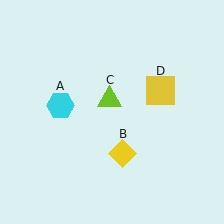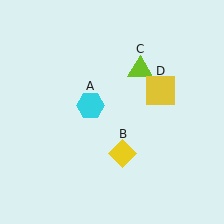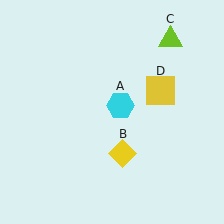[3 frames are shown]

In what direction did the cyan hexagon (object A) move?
The cyan hexagon (object A) moved right.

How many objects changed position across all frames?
2 objects changed position: cyan hexagon (object A), lime triangle (object C).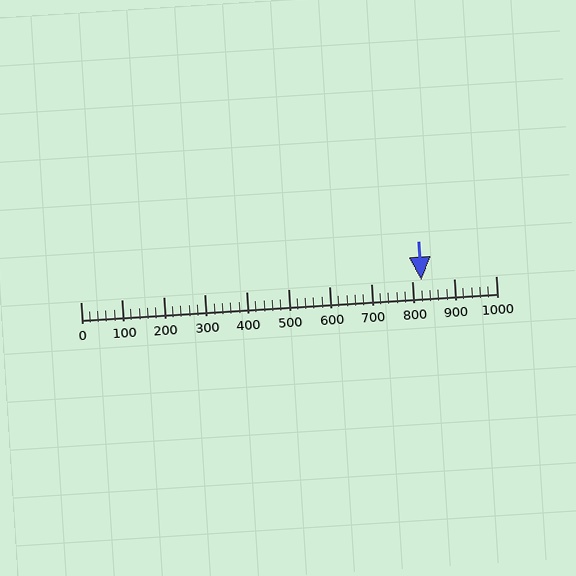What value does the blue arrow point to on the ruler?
The blue arrow points to approximately 820.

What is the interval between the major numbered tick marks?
The major tick marks are spaced 100 units apart.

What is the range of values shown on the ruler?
The ruler shows values from 0 to 1000.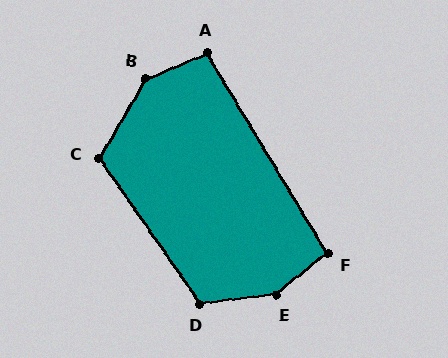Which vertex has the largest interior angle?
E, at approximately 147 degrees.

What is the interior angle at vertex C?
Approximately 115 degrees (obtuse).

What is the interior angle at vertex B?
Approximately 143 degrees (obtuse).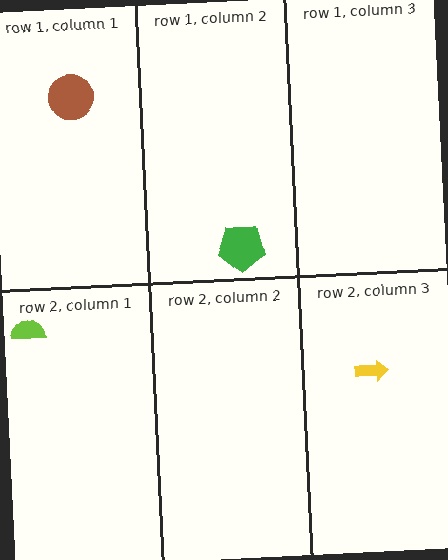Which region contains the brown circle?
The row 1, column 1 region.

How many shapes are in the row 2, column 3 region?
1.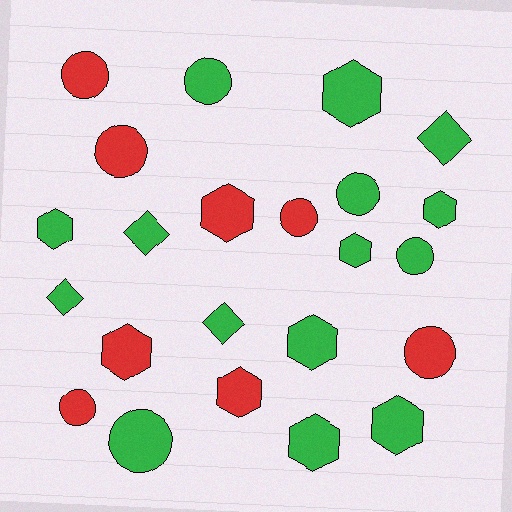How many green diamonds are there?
There are 4 green diamonds.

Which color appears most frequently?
Green, with 15 objects.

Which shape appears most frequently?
Hexagon, with 10 objects.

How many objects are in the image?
There are 23 objects.